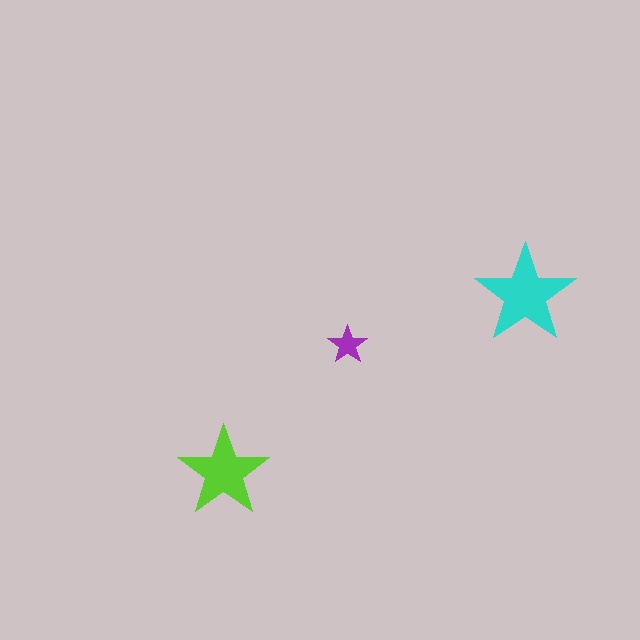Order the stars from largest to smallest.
the cyan one, the lime one, the purple one.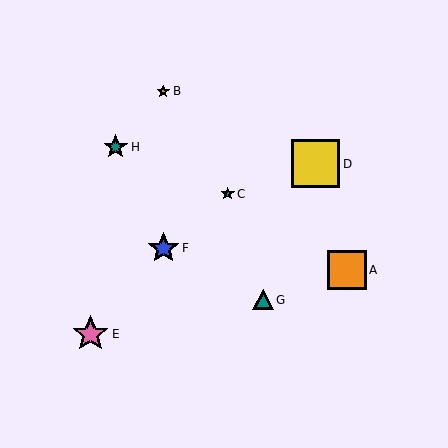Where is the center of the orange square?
The center of the orange square is at (347, 270).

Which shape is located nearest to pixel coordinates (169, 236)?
The blue star (labeled F) at (164, 248) is nearest to that location.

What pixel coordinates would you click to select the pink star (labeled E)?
Click at (90, 334) to select the pink star E.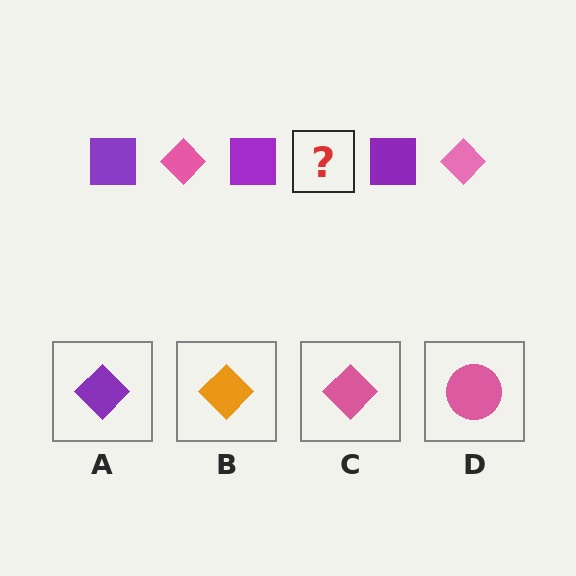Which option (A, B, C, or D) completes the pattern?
C.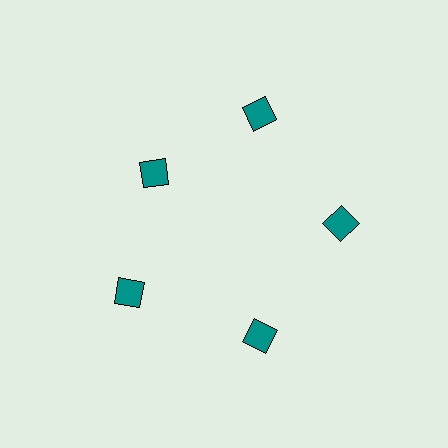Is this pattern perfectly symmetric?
No. The 5 teal diamonds are arranged in a ring, but one element near the 10 o'clock position is pulled inward toward the center, breaking the 5-fold rotational symmetry.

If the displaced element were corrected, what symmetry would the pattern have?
It would have 5-fold rotational symmetry — the pattern would map onto itself every 72 degrees.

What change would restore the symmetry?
The symmetry would be restored by moving it outward, back onto the ring so that all 5 diamonds sit at equal angles and equal distance from the center.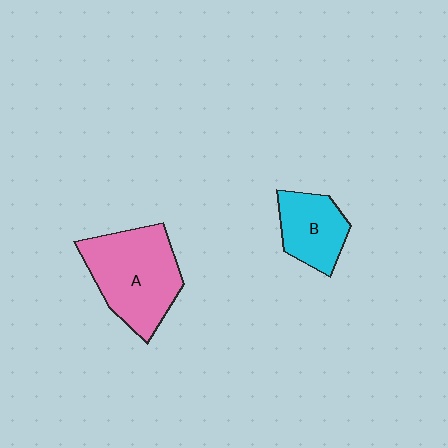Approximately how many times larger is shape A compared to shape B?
Approximately 1.8 times.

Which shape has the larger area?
Shape A (pink).